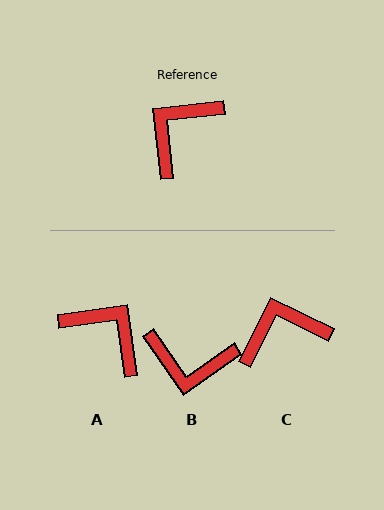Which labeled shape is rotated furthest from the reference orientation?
B, about 119 degrees away.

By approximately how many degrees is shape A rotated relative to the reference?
Approximately 89 degrees clockwise.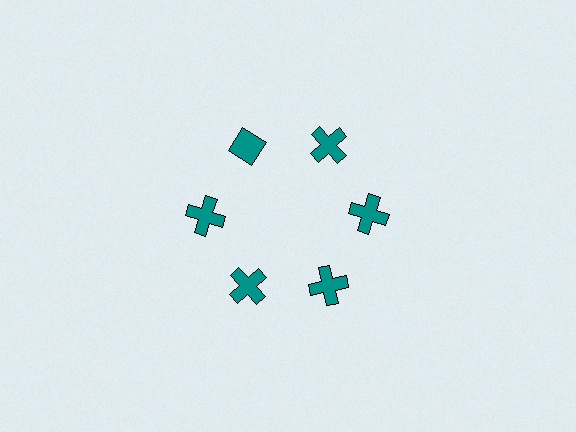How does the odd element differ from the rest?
It has a different shape: diamond instead of cross.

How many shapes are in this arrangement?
There are 6 shapes arranged in a ring pattern.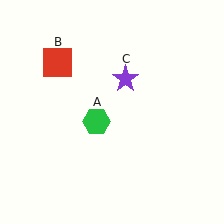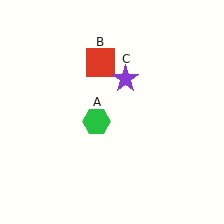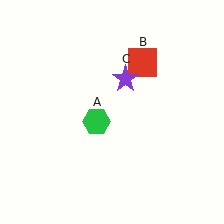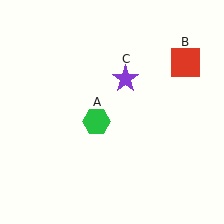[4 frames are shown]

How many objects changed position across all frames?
1 object changed position: red square (object B).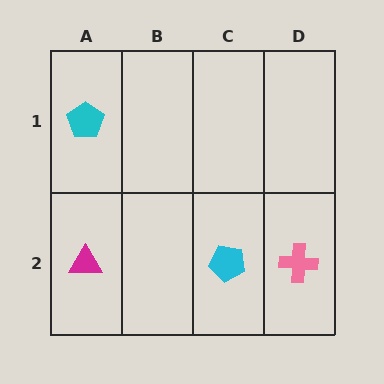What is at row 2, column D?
A pink cross.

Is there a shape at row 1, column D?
No, that cell is empty.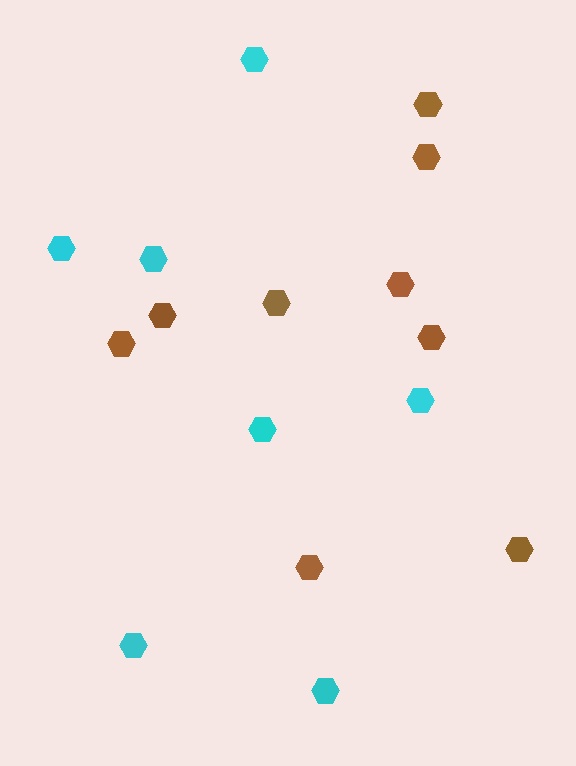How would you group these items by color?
There are 2 groups: one group of cyan hexagons (7) and one group of brown hexagons (9).